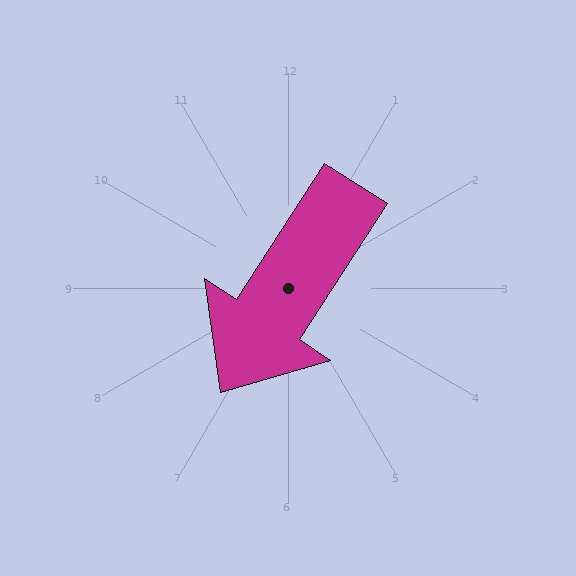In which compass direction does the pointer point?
Southwest.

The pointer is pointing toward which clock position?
Roughly 7 o'clock.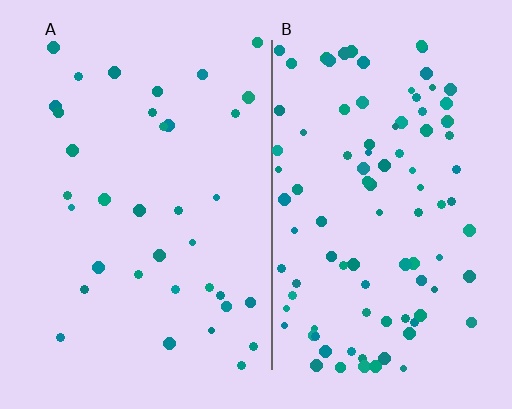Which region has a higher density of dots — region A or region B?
B (the right).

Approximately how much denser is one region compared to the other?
Approximately 2.6× — region B over region A.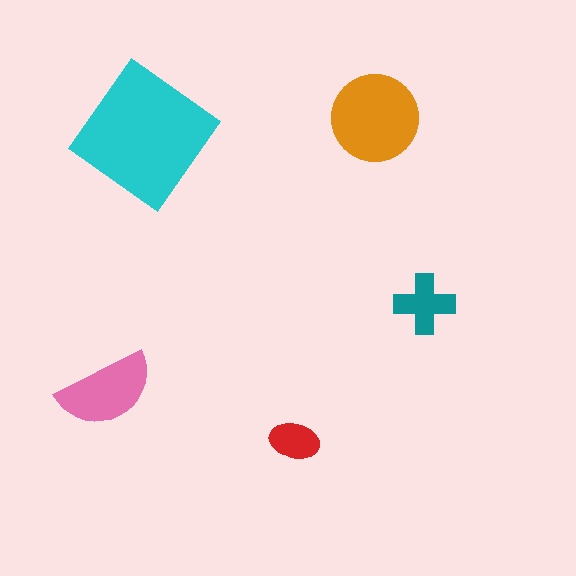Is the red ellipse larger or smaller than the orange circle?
Smaller.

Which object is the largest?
The cyan diamond.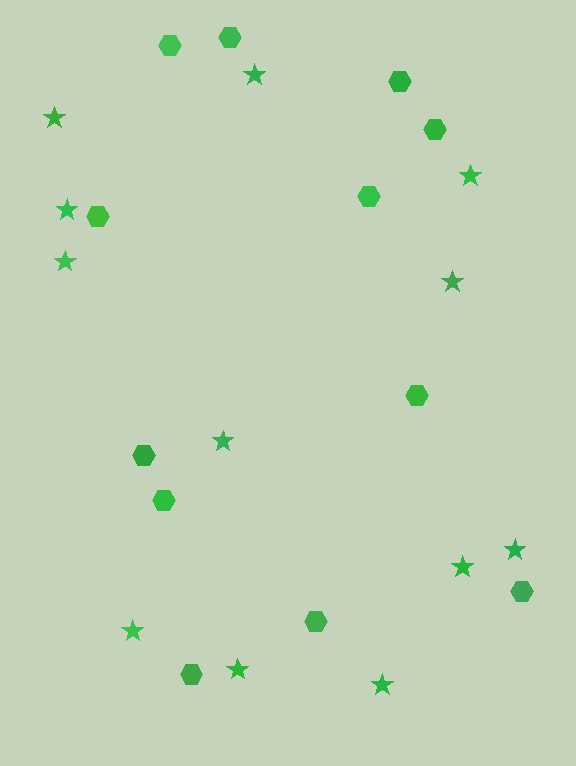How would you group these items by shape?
There are 2 groups: one group of hexagons (12) and one group of stars (12).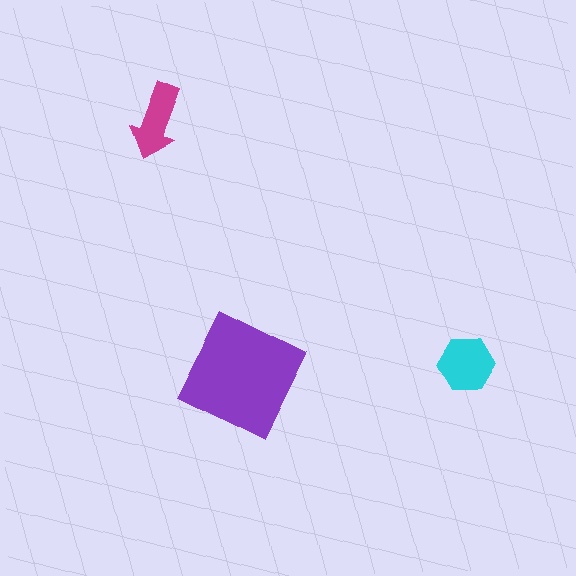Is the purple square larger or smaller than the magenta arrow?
Larger.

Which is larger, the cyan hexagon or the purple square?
The purple square.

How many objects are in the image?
There are 3 objects in the image.